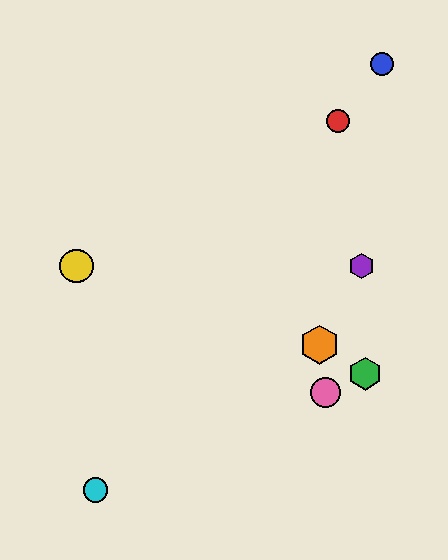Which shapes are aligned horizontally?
The yellow circle, the purple hexagon are aligned horizontally.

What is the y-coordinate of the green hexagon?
The green hexagon is at y≈374.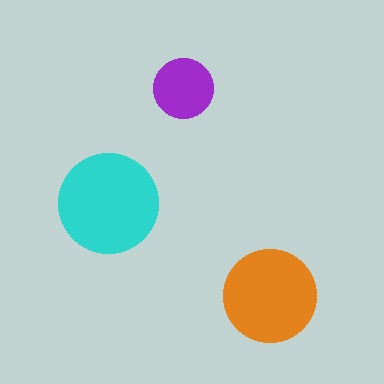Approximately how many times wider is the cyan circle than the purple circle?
About 1.5 times wider.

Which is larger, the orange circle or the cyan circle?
The cyan one.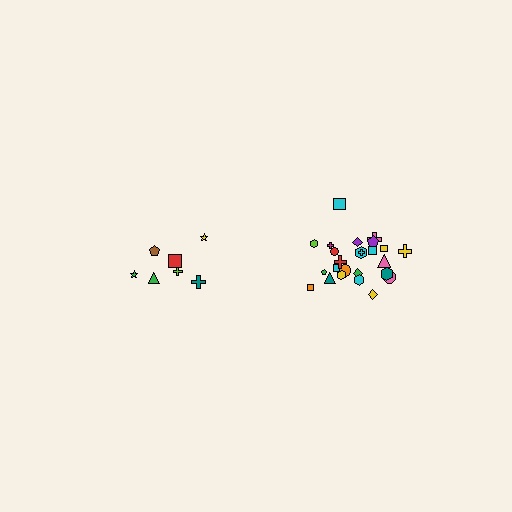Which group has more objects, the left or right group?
The right group.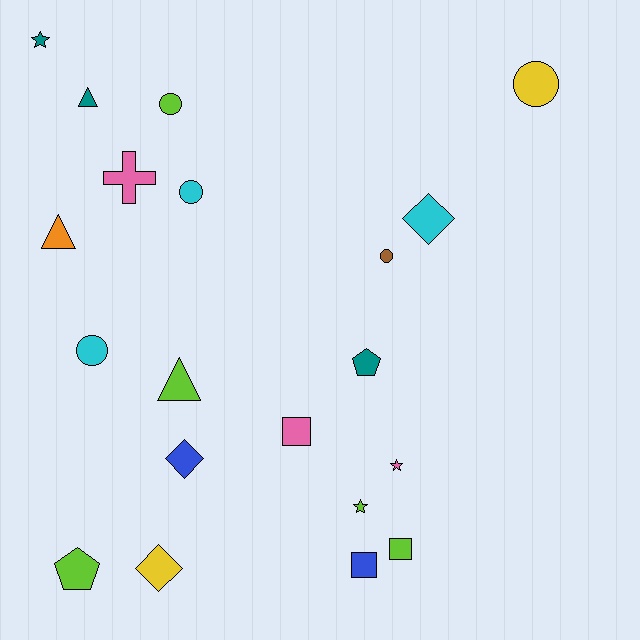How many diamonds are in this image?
There are 3 diamonds.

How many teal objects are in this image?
There are 3 teal objects.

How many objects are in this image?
There are 20 objects.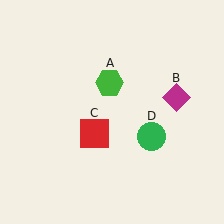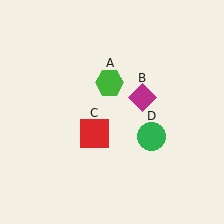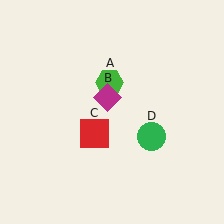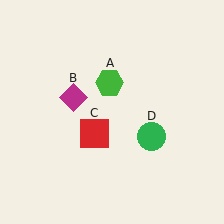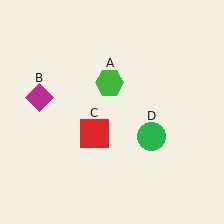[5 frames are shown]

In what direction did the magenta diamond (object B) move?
The magenta diamond (object B) moved left.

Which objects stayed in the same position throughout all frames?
Green hexagon (object A) and red square (object C) and green circle (object D) remained stationary.